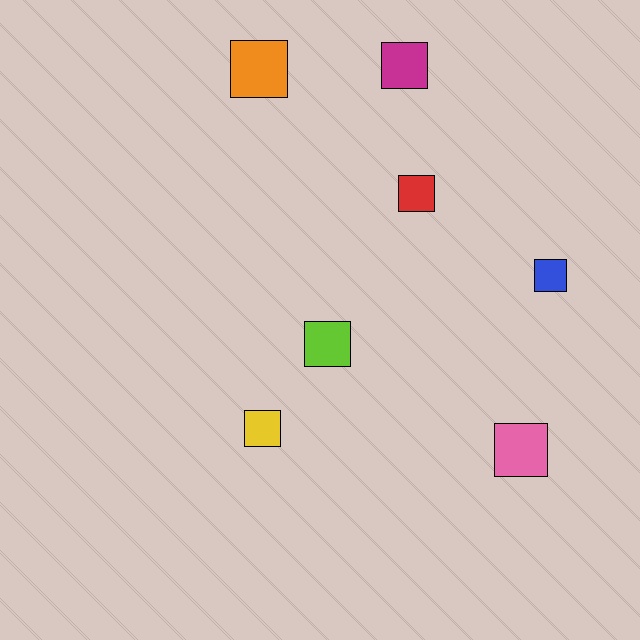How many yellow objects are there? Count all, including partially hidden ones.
There is 1 yellow object.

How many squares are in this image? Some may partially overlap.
There are 7 squares.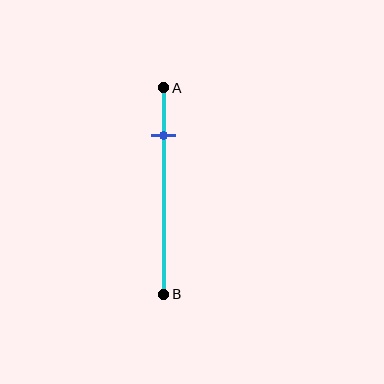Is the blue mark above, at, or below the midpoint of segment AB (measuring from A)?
The blue mark is above the midpoint of segment AB.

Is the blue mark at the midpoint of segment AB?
No, the mark is at about 25% from A, not at the 50% midpoint.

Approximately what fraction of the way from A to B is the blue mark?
The blue mark is approximately 25% of the way from A to B.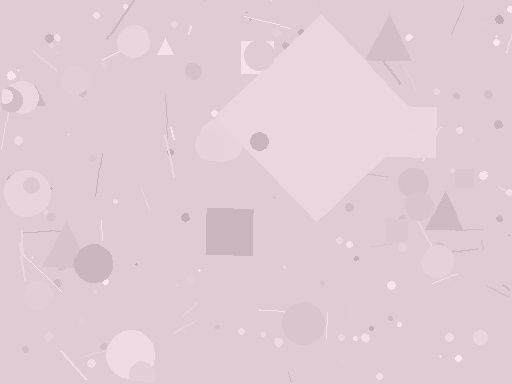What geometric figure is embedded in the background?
A diamond is embedded in the background.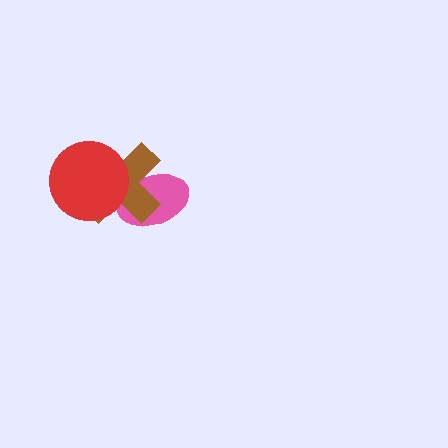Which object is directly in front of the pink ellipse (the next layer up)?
The brown cross is directly in front of the pink ellipse.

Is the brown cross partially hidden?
Yes, it is partially covered by another shape.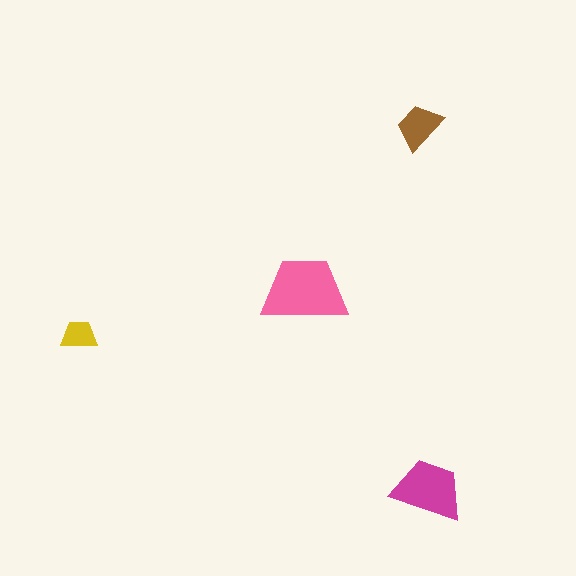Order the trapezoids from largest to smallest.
the pink one, the magenta one, the brown one, the yellow one.